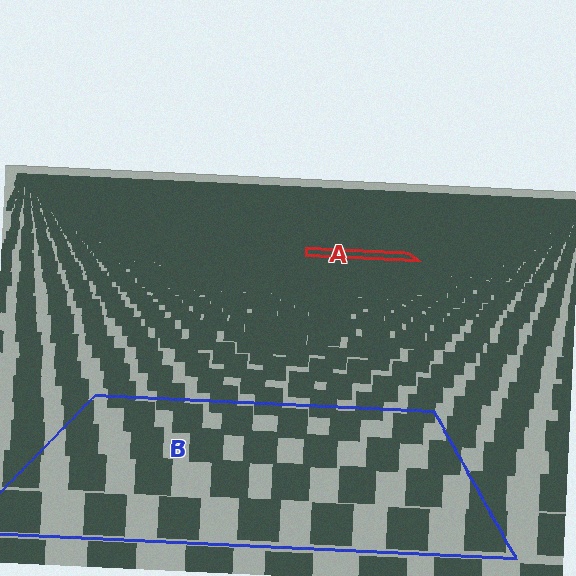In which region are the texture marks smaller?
The texture marks are smaller in region A, because it is farther away.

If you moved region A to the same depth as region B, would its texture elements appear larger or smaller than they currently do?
They would appear larger. At a closer depth, the same texture elements are projected at a bigger on-screen size.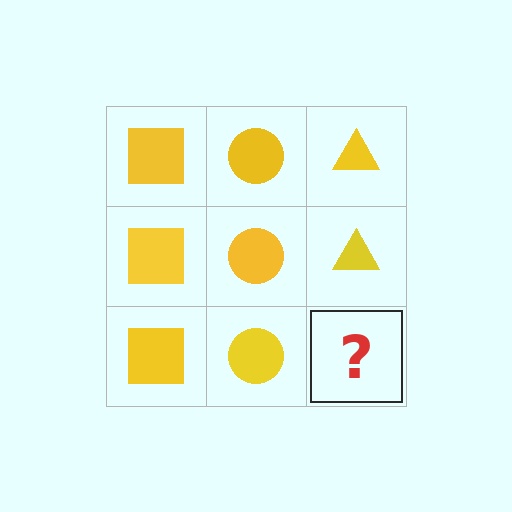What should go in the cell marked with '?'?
The missing cell should contain a yellow triangle.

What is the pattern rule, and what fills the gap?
The rule is that each column has a consistent shape. The gap should be filled with a yellow triangle.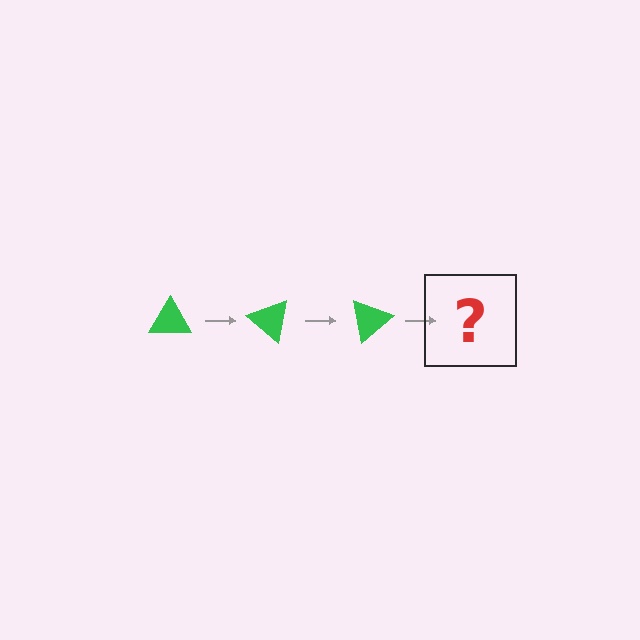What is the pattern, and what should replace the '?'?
The pattern is that the triangle rotates 40 degrees each step. The '?' should be a green triangle rotated 120 degrees.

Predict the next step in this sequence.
The next step is a green triangle rotated 120 degrees.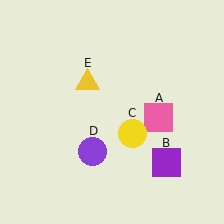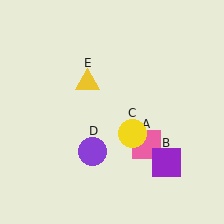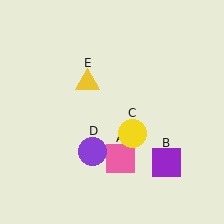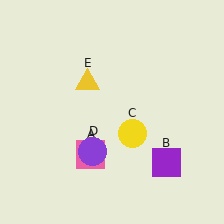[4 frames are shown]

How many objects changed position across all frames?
1 object changed position: pink square (object A).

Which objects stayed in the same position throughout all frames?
Purple square (object B) and yellow circle (object C) and purple circle (object D) and yellow triangle (object E) remained stationary.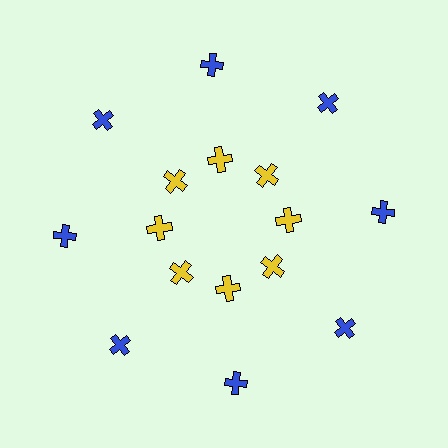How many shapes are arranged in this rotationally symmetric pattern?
There are 16 shapes, arranged in 8 groups of 2.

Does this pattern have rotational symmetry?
Yes, this pattern has 8-fold rotational symmetry. It looks the same after rotating 45 degrees around the center.